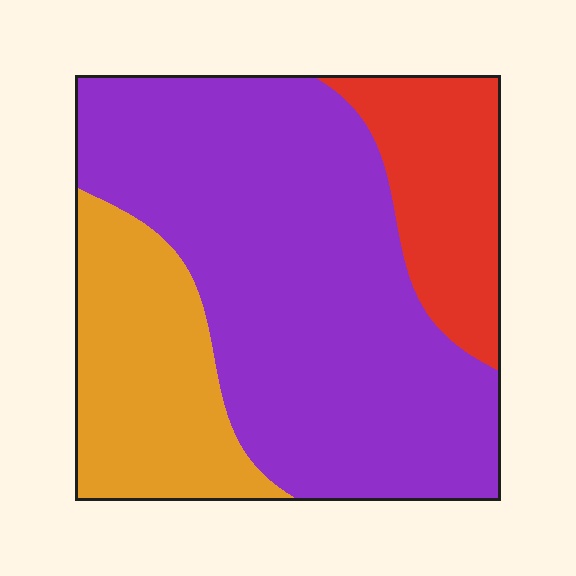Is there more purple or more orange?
Purple.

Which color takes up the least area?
Red, at roughly 15%.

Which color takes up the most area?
Purple, at roughly 60%.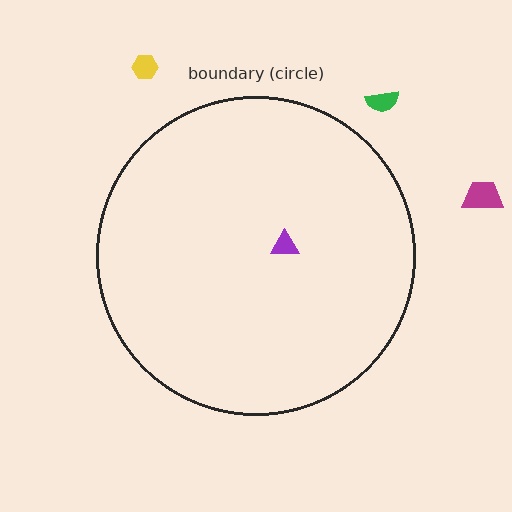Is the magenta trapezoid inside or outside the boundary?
Outside.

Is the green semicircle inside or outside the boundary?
Outside.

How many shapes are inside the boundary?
1 inside, 3 outside.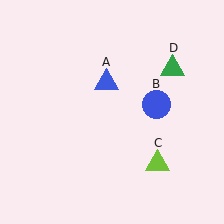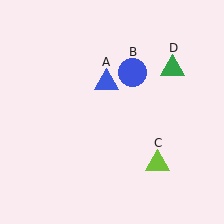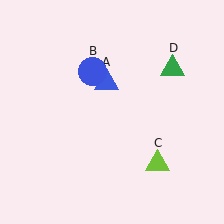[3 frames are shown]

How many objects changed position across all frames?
1 object changed position: blue circle (object B).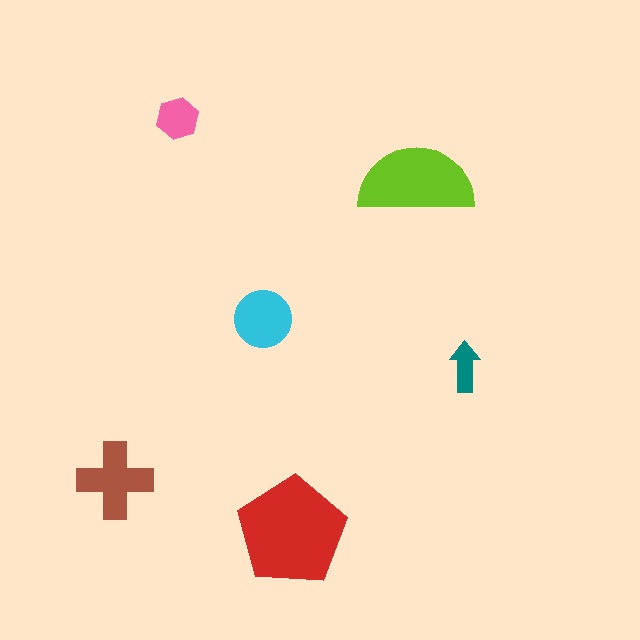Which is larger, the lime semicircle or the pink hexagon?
The lime semicircle.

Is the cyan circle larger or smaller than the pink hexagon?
Larger.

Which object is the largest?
The red pentagon.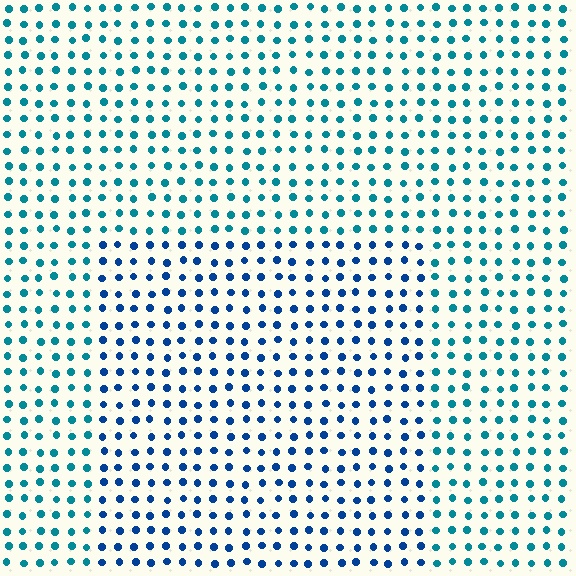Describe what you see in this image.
The image is filled with small teal elements in a uniform arrangement. A rectangle-shaped region is visible where the elements are tinted to a slightly different hue, forming a subtle color boundary.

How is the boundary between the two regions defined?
The boundary is defined purely by a slight shift in hue (about 31 degrees). Spacing, size, and orientation are identical on both sides.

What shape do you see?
I see a rectangle.